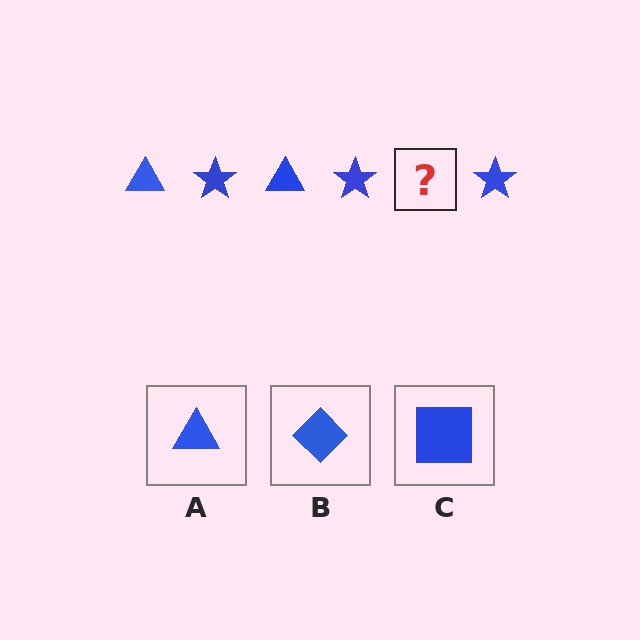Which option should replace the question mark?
Option A.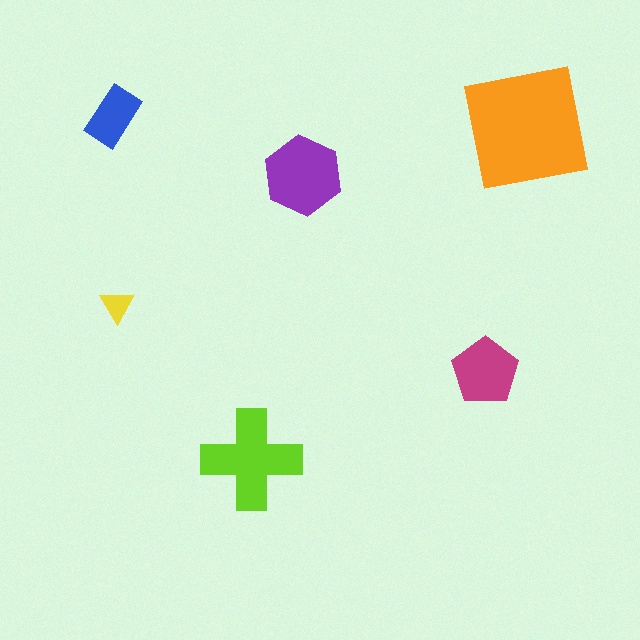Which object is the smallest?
The yellow triangle.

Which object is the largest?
The orange square.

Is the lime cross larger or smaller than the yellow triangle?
Larger.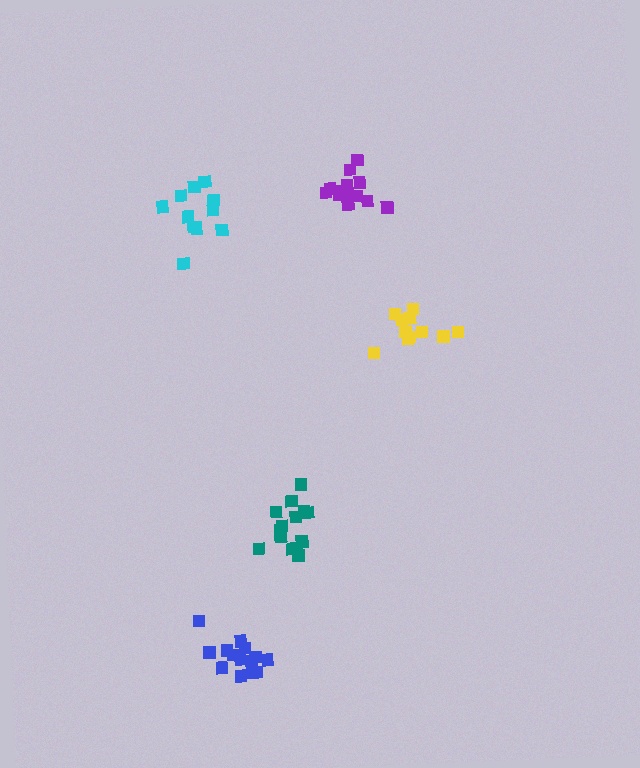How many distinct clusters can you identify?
There are 5 distinct clusters.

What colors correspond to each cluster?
The clusters are colored: cyan, blue, purple, yellow, teal.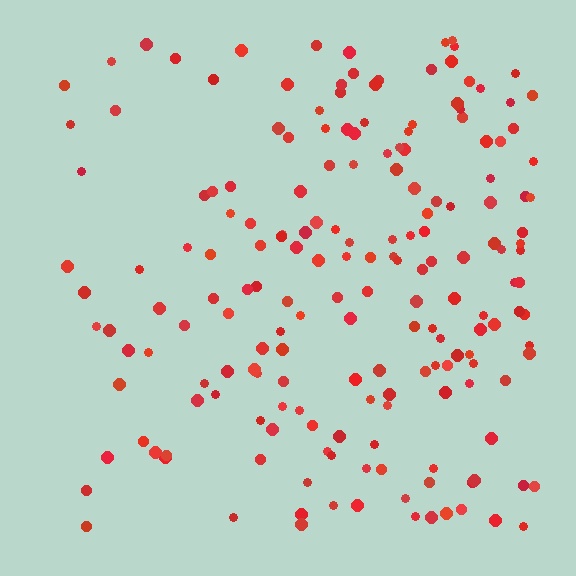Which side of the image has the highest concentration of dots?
The right.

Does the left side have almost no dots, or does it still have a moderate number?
Still a moderate number, just noticeably fewer than the right.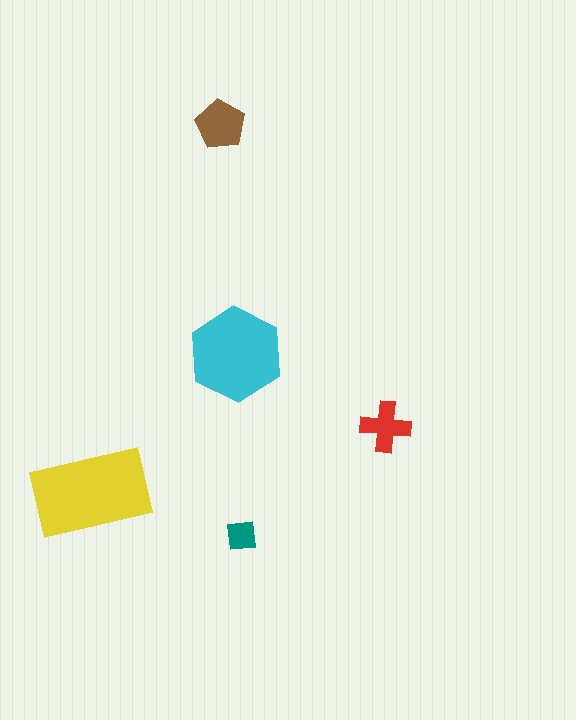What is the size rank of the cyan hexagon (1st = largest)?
2nd.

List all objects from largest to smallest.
The yellow rectangle, the cyan hexagon, the brown pentagon, the red cross, the teal square.